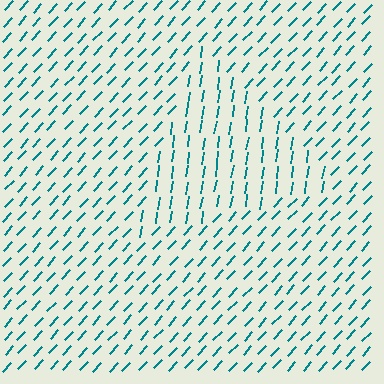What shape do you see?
I see a triangle.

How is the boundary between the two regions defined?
The boundary is defined purely by a change in line orientation (approximately 34 degrees difference). All lines are the same color and thickness.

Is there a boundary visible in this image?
Yes, there is a texture boundary formed by a change in line orientation.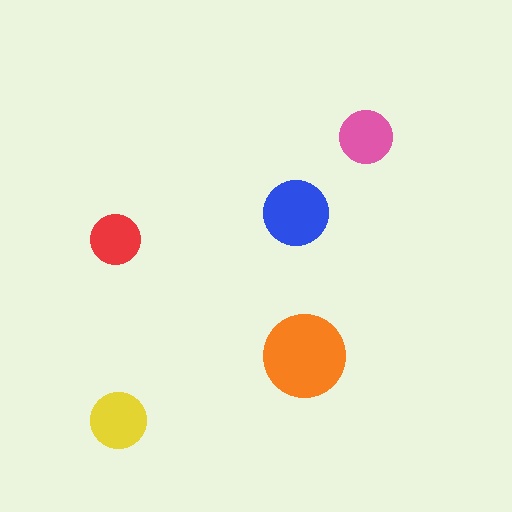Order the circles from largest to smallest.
the orange one, the blue one, the yellow one, the pink one, the red one.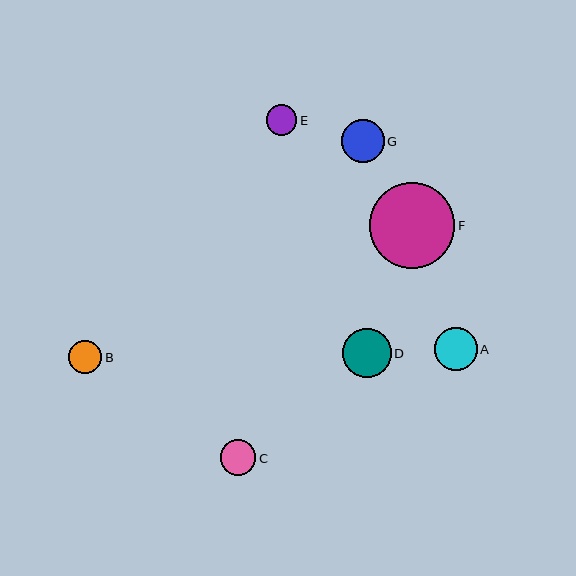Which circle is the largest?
Circle F is the largest with a size of approximately 85 pixels.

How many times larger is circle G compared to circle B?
Circle G is approximately 1.3 times the size of circle B.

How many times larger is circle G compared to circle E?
Circle G is approximately 1.4 times the size of circle E.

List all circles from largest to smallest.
From largest to smallest: F, D, G, A, C, B, E.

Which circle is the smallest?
Circle E is the smallest with a size of approximately 31 pixels.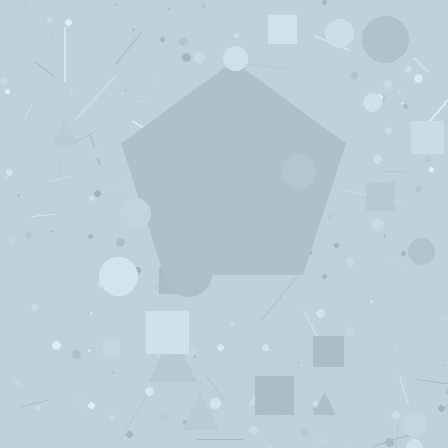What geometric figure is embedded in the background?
A pentagon is embedded in the background.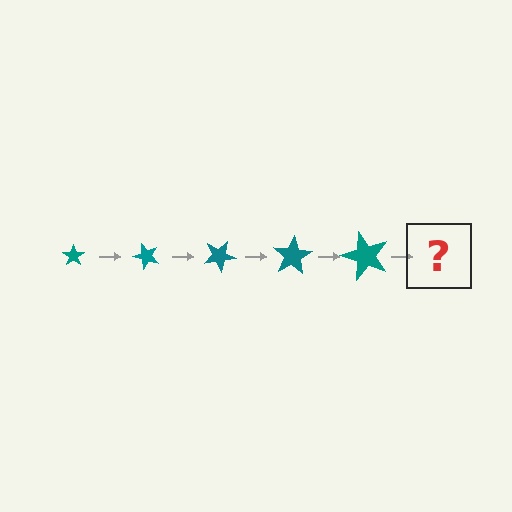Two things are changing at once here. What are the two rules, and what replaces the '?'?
The two rules are that the star grows larger each step and it rotates 50 degrees each step. The '?' should be a star, larger than the previous one and rotated 250 degrees from the start.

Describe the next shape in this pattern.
It should be a star, larger than the previous one and rotated 250 degrees from the start.